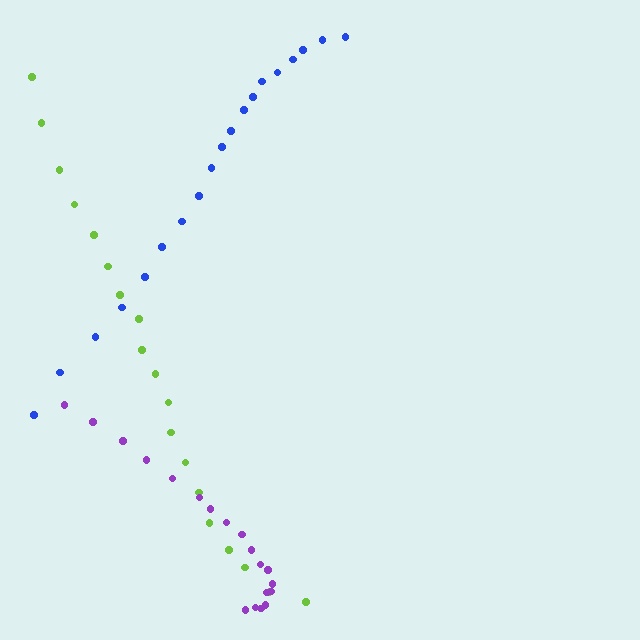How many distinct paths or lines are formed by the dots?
There are 3 distinct paths.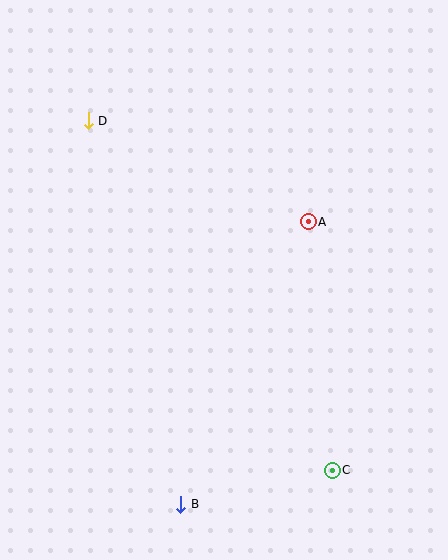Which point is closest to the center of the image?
Point A at (308, 222) is closest to the center.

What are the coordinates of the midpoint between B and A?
The midpoint between B and A is at (245, 363).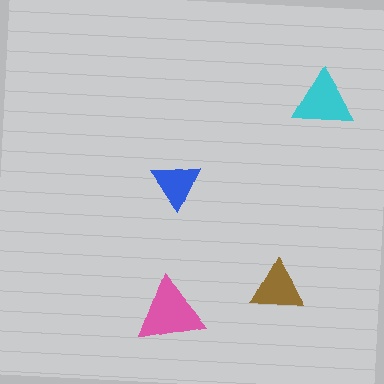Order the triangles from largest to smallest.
the pink one, the cyan one, the brown one, the blue one.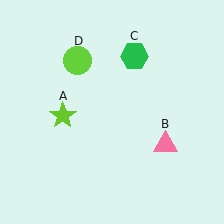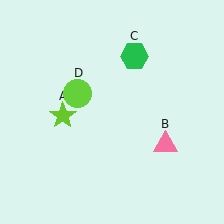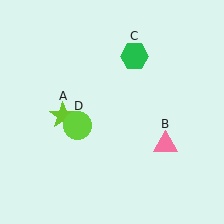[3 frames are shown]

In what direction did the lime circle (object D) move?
The lime circle (object D) moved down.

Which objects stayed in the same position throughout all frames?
Lime star (object A) and pink triangle (object B) and green hexagon (object C) remained stationary.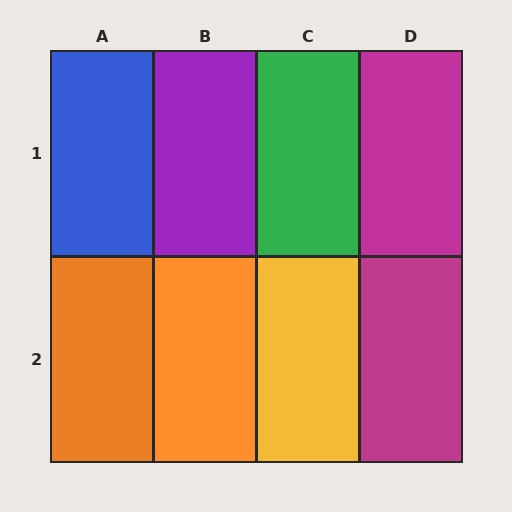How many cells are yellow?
1 cell is yellow.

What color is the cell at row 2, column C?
Yellow.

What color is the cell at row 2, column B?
Orange.